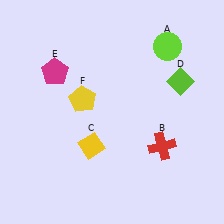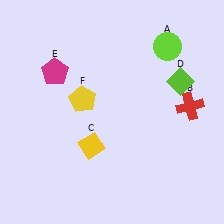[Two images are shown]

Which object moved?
The red cross (B) moved up.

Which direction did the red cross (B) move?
The red cross (B) moved up.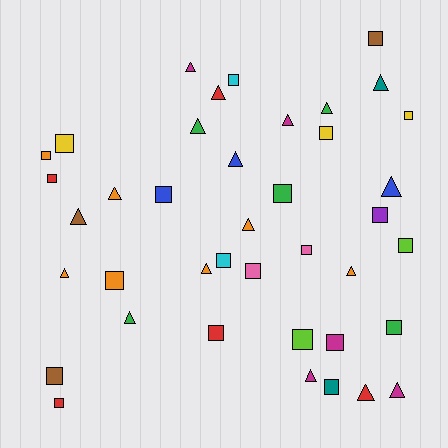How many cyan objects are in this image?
There are 2 cyan objects.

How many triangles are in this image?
There are 18 triangles.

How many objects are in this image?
There are 40 objects.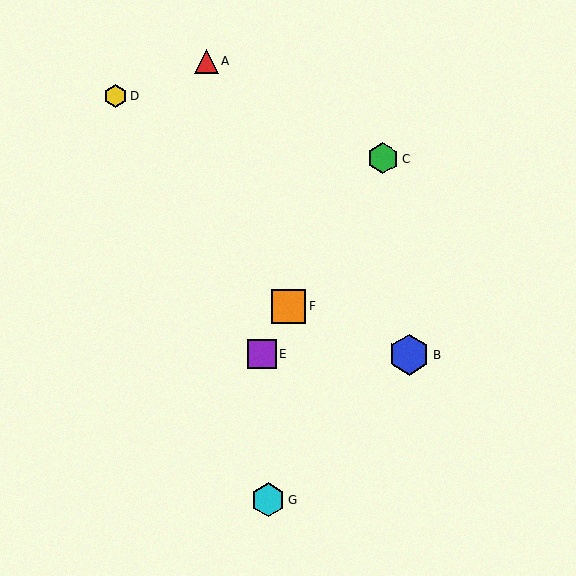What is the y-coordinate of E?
Object E is at y≈353.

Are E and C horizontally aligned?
No, E is at y≈353 and C is at y≈158.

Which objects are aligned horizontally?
Objects B, E are aligned horizontally.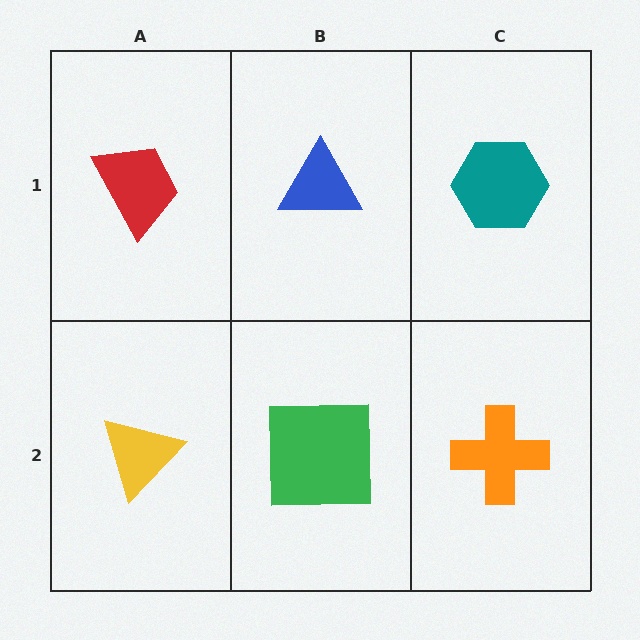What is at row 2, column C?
An orange cross.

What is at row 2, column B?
A green square.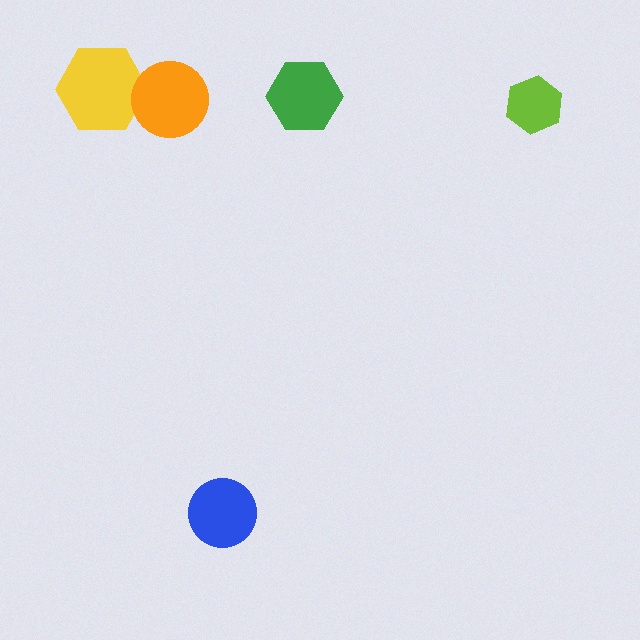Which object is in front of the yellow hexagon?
The orange circle is in front of the yellow hexagon.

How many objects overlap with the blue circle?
0 objects overlap with the blue circle.